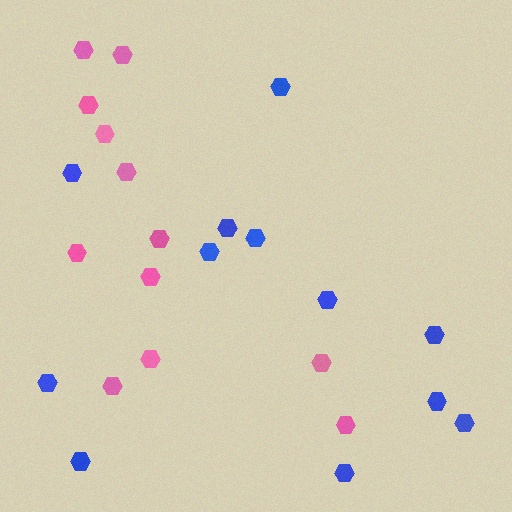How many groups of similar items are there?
There are 2 groups: one group of pink hexagons (12) and one group of blue hexagons (12).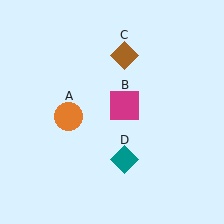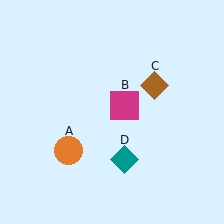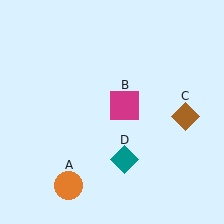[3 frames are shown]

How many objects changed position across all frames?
2 objects changed position: orange circle (object A), brown diamond (object C).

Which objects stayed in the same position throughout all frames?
Magenta square (object B) and teal diamond (object D) remained stationary.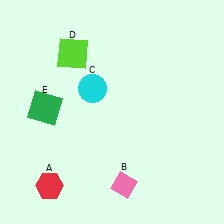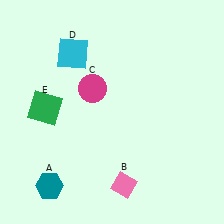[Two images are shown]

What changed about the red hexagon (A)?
In Image 1, A is red. In Image 2, it changed to teal.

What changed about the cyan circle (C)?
In Image 1, C is cyan. In Image 2, it changed to magenta.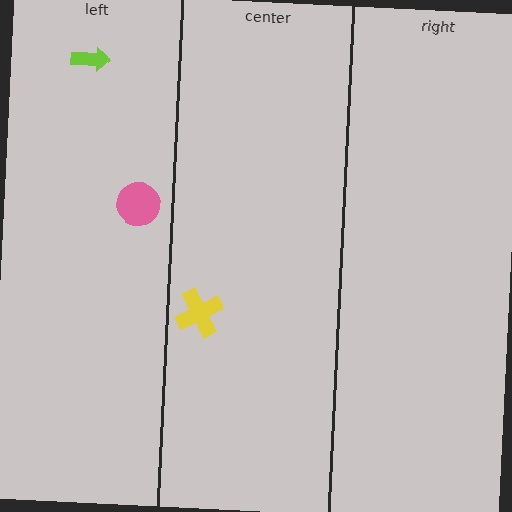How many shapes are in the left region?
2.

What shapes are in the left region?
The pink circle, the lime arrow.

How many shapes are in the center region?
1.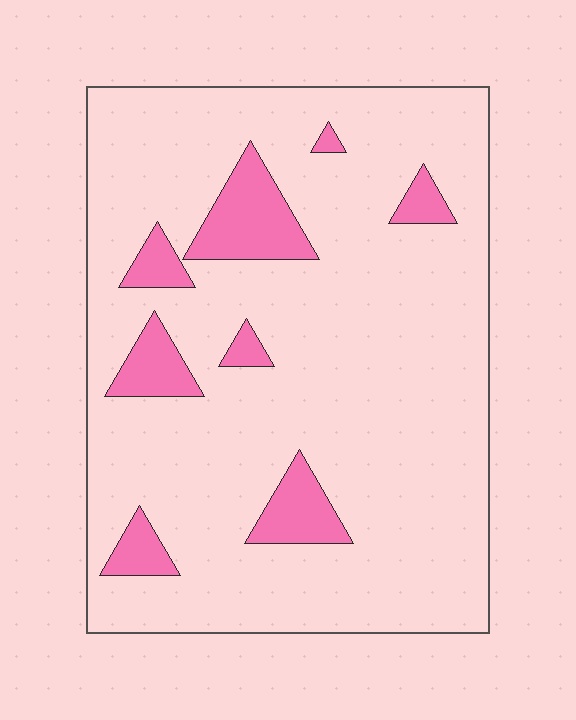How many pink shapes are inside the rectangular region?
8.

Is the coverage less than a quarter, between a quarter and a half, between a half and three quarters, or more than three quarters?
Less than a quarter.